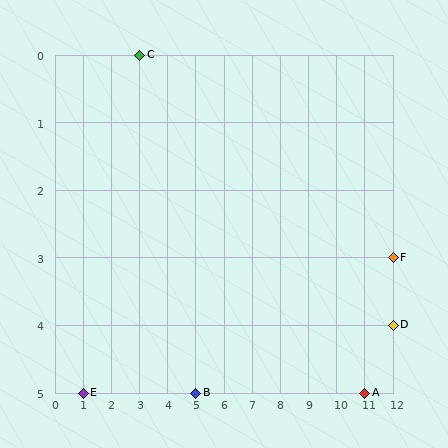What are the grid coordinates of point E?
Point E is at grid coordinates (1, 5).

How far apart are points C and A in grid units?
Points C and A are 8 columns and 5 rows apart (about 9.4 grid units diagonally).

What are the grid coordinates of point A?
Point A is at grid coordinates (11, 5).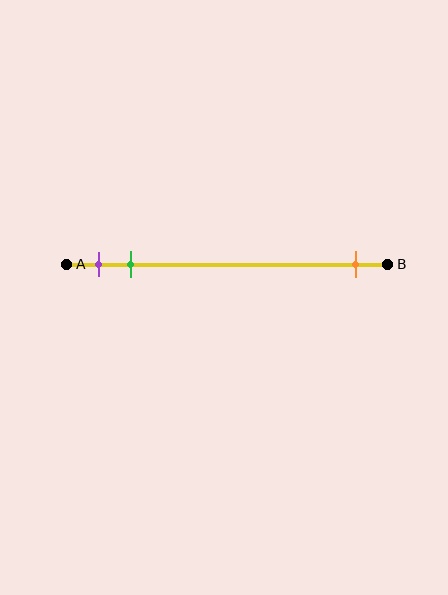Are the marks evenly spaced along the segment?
No, the marks are not evenly spaced.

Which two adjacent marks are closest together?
The purple and green marks are the closest adjacent pair.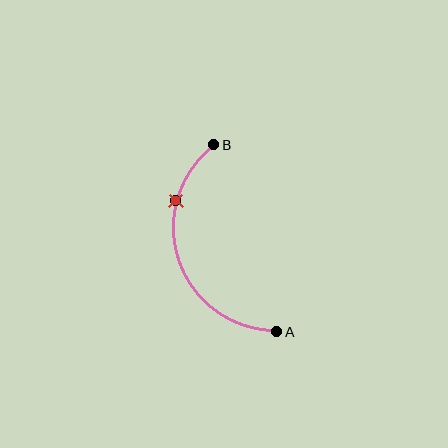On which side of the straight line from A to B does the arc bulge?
The arc bulges to the left of the straight line connecting A and B.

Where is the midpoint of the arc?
The arc midpoint is the point on the curve farthest from the straight line joining A and B. It sits to the left of that line.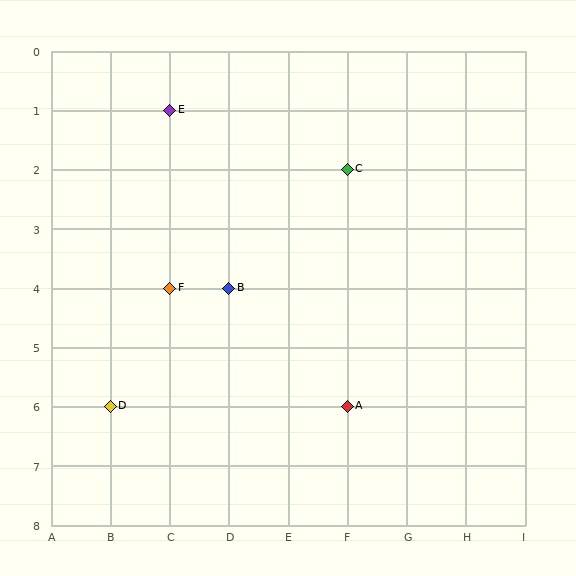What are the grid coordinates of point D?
Point D is at grid coordinates (B, 6).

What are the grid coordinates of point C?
Point C is at grid coordinates (F, 2).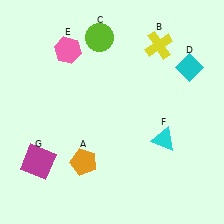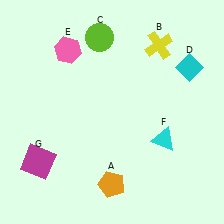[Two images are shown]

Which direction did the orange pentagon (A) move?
The orange pentagon (A) moved right.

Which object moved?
The orange pentagon (A) moved right.